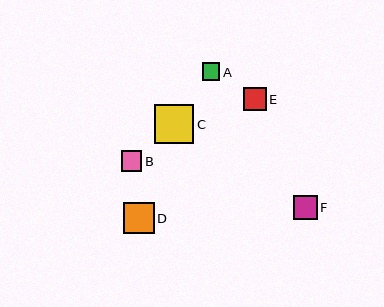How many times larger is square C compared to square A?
Square C is approximately 2.3 times the size of square A.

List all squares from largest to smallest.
From largest to smallest: C, D, F, E, B, A.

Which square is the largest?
Square C is the largest with a size of approximately 39 pixels.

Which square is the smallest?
Square A is the smallest with a size of approximately 17 pixels.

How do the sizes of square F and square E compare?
Square F and square E are approximately the same size.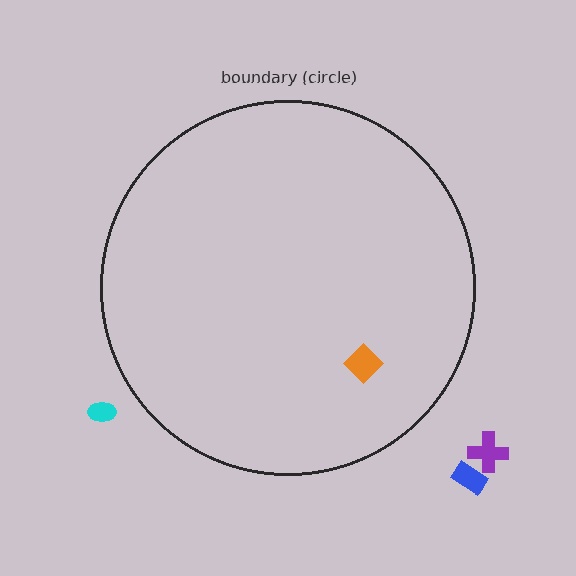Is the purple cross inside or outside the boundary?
Outside.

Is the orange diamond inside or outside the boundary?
Inside.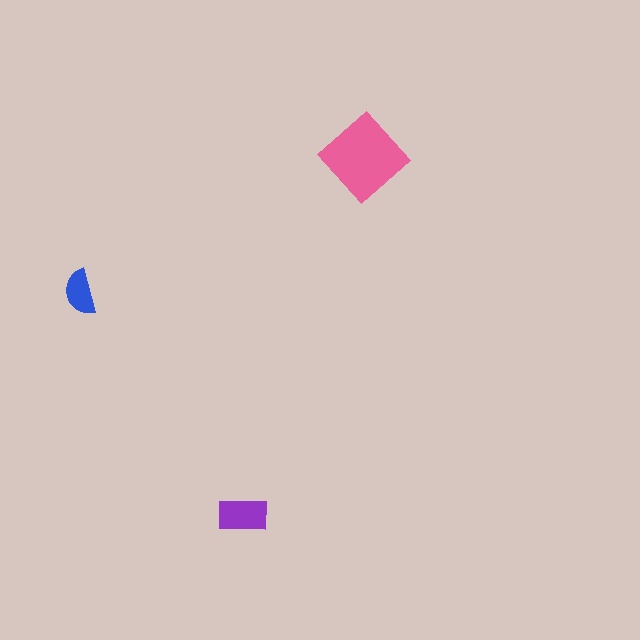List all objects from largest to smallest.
The pink diamond, the purple rectangle, the blue semicircle.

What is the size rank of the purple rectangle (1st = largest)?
2nd.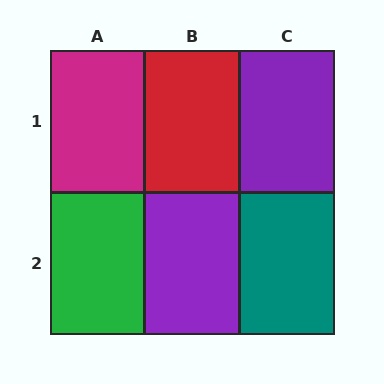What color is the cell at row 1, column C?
Purple.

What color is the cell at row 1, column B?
Red.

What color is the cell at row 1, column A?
Magenta.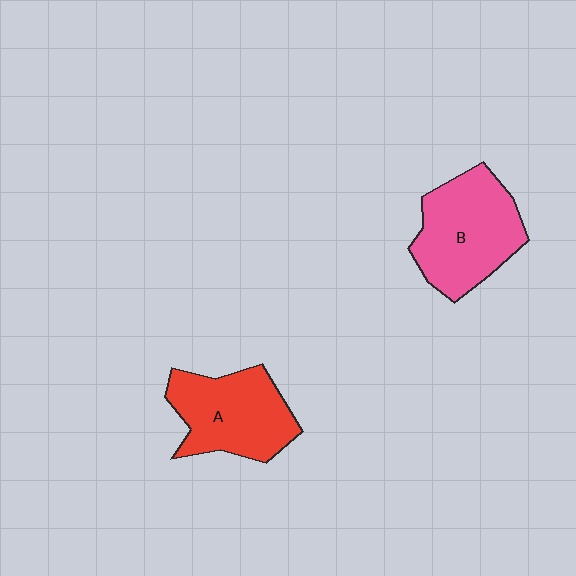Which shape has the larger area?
Shape B (pink).